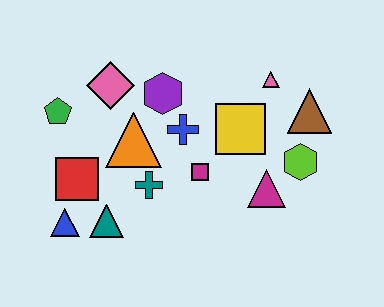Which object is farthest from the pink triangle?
The blue triangle is farthest from the pink triangle.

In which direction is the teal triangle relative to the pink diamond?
The teal triangle is below the pink diamond.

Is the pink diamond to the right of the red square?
Yes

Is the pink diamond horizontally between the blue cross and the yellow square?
No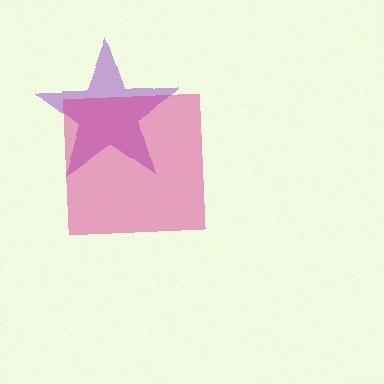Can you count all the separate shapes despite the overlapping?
Yes, there are 2 separate shapes.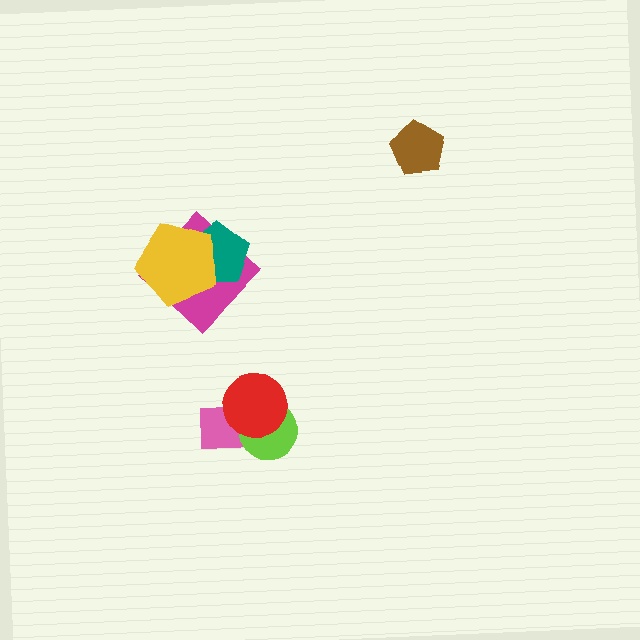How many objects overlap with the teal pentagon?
2 objects overlap with the teal pentagon.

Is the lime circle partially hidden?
Yes, it is partially covered by another shape.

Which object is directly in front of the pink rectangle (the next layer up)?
The lime circle is directly in front of the pink rectangle.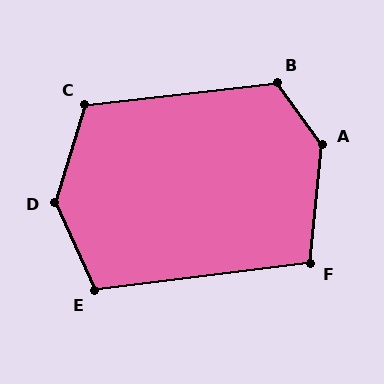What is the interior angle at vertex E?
Approximately 108 degrees (obtuse).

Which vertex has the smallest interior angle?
F, at approximately 103 degrees.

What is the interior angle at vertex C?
Approximately 114 degrees (obtuse).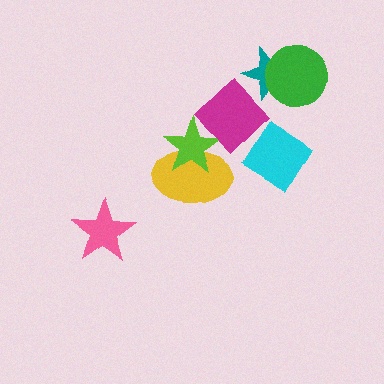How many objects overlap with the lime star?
2 objects overlap with the lime star.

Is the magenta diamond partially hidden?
No, no other shape covers it.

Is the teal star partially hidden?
Yes, it is partially covered by another shape.